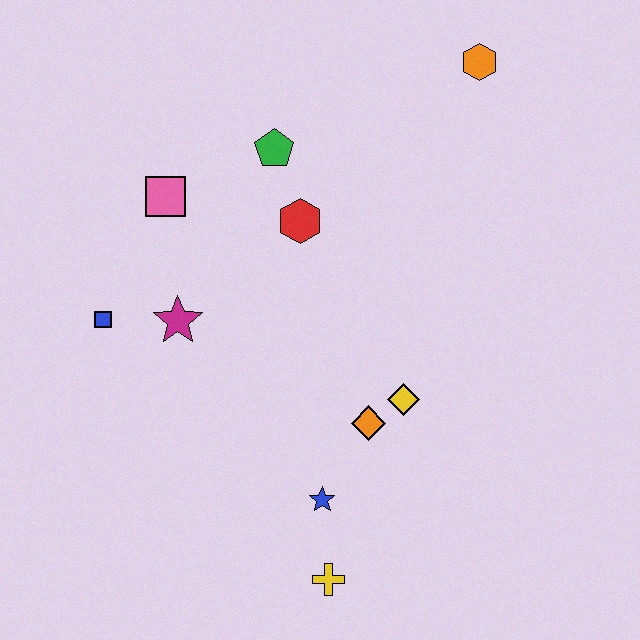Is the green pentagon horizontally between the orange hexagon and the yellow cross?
No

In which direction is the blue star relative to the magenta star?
The blue star is below the magenta star.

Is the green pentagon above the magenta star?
Yes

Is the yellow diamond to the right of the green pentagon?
Yes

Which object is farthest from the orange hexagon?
The yellow cross is farthest from the orange hexagon.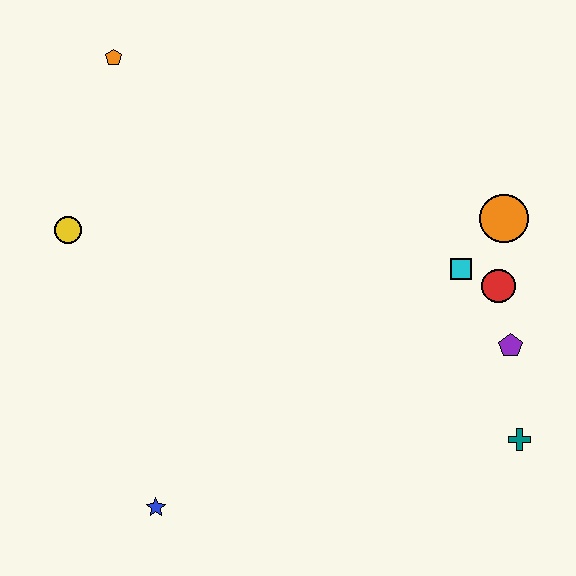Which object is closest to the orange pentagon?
The yellow circle is closest to the orange pentagon.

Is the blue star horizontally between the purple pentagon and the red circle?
No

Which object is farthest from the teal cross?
The orange pentagon is farthest from the teal cross.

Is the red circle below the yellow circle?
Yes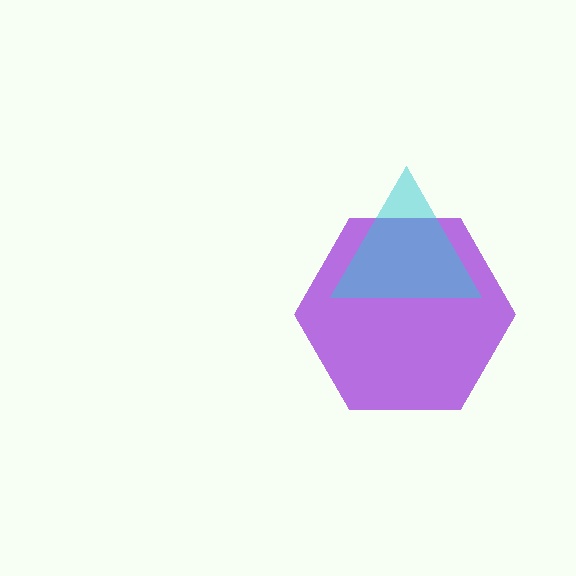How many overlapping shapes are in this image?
There are 2 overlapping shapes in the image.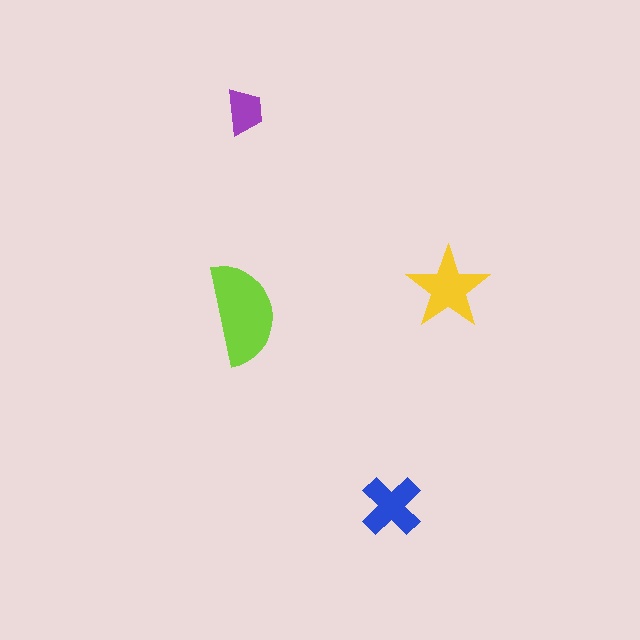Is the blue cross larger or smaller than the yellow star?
Smaller.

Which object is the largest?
The lime semicircle.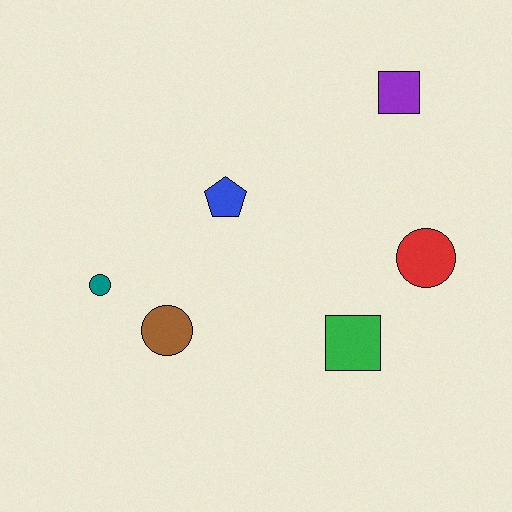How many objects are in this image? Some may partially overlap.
There are 6 objects.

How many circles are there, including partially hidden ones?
There are 3 circles.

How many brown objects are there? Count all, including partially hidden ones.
There is 1 brown object.